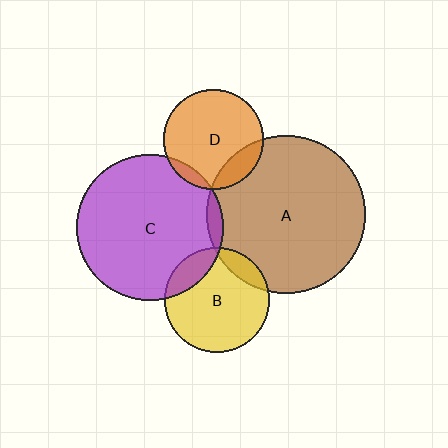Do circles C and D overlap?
Yes.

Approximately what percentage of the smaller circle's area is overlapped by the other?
Approximately 5%.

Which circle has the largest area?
Circle A (brown).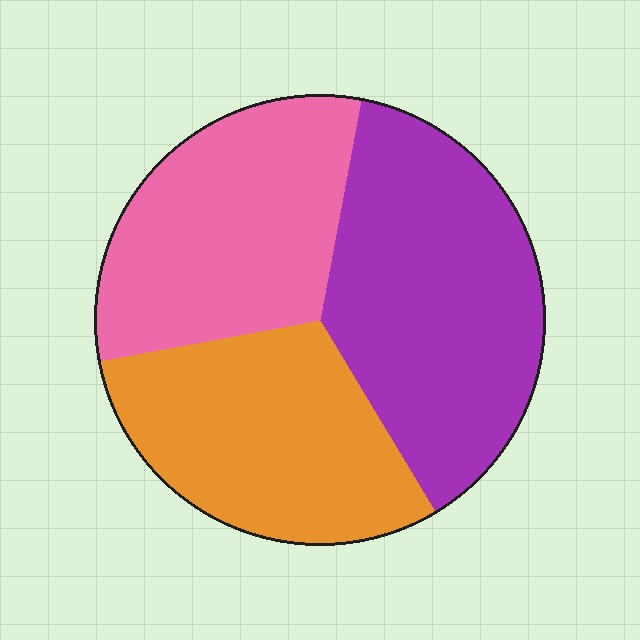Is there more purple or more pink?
Purple.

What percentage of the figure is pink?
Pink takes up between a quarter and a half of the figure.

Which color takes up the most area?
Purple, at roughly 40%.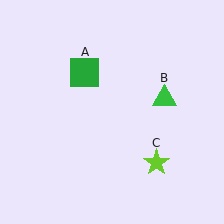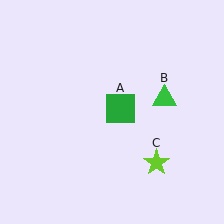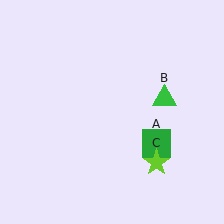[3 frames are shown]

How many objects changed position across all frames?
1 object changed position: green square (object A).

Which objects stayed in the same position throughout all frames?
Green triangle (object B) and lime star (object C) remained stationary.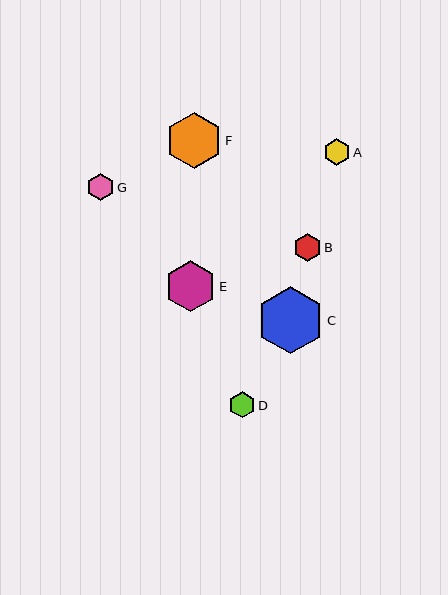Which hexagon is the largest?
Hexagon C is the largest with a size of approximately 67 pixels.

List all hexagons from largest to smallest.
From largest to smallest: C, F, E, B, A, G, D.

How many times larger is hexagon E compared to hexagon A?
Hexagon E is approximately 1.9 times the size of hexagon A.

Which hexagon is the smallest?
Hexagon D is the smallest with a size of approximately 26 pixels.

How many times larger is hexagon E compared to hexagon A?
Hexagon E is approximately 1.9 times the size of hexagon A.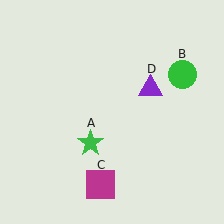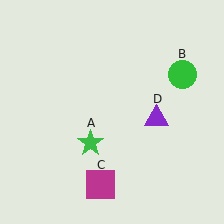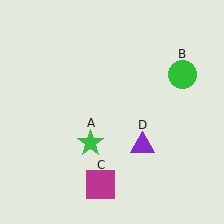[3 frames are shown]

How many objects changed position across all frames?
1 object changed position: purple triangle (object D).